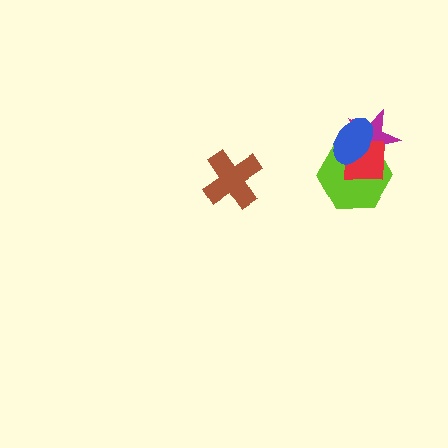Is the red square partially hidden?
Yes, it is partially covered by another shape.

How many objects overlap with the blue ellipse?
3 objects overlap with the blue ellipse.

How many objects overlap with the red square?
3 objects overlap with the red square.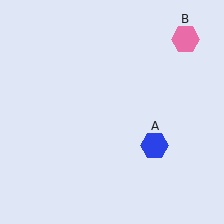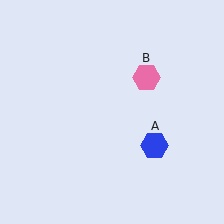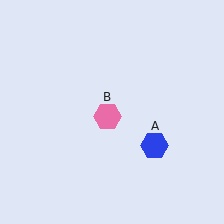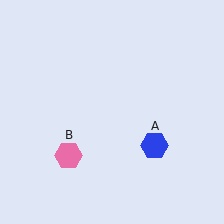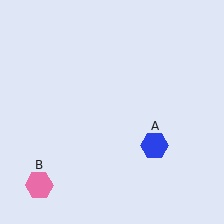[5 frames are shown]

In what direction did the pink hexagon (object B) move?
The pink hexagon (object B) moved down and to the left.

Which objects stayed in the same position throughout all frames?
Blue hexagon (object A) remained stationary.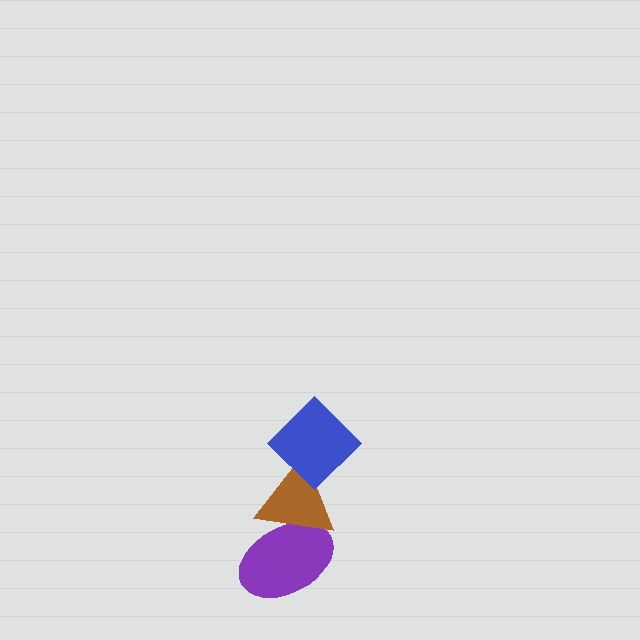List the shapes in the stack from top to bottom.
From top to bottom: the blue diamond, the brown triangle, the purple ellipse.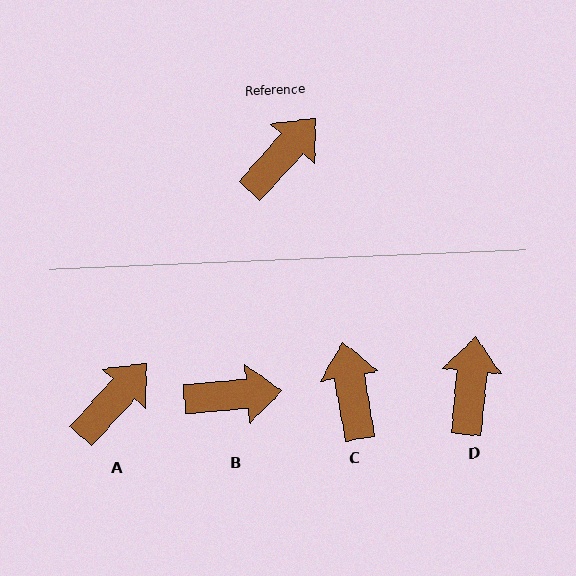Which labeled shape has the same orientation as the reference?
A.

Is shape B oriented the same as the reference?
No, it is off by about 43 degrees.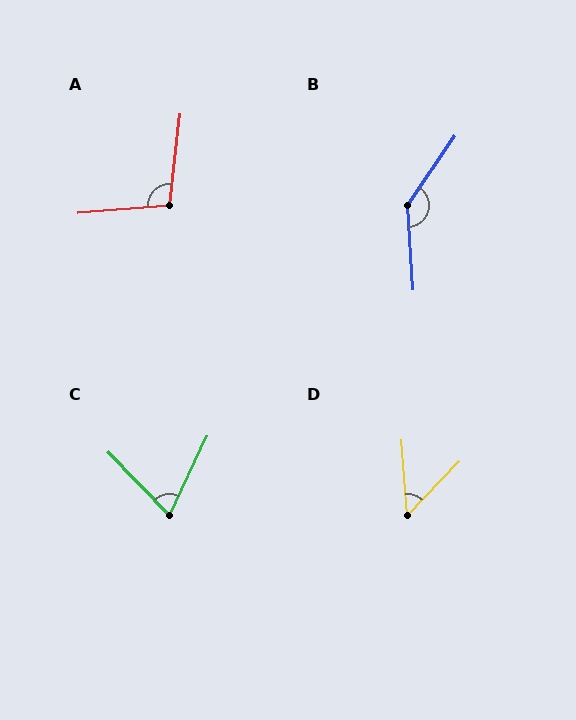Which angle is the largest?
B, at approximately 142 degrees.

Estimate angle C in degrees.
Approximately 69 degrees.